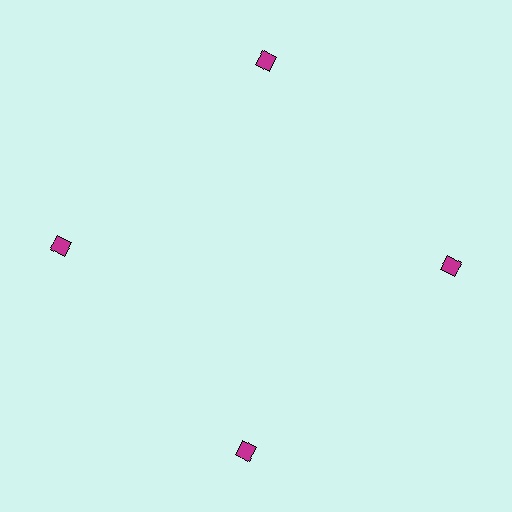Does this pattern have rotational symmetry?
Yes, this pattern has 4-fold rotational symmetry. It looks the same after rotating 90 degrees around the center.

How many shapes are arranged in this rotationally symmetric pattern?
There are 4 shapes, arranged in 4 groups of 1.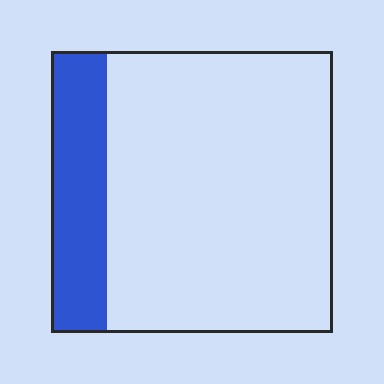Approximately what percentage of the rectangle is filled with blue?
Approximately 20%.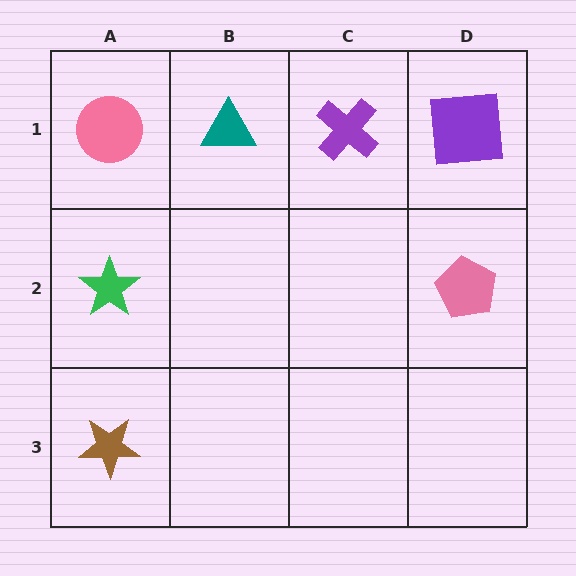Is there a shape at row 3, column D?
No, that cell is empty.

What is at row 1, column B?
A teal triangle.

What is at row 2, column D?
A pink pentagon.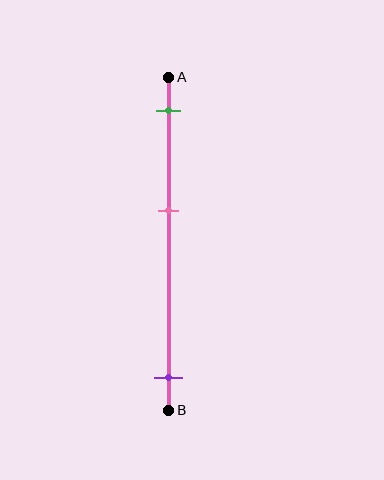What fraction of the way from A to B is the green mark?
The green mark is approximately 10% (0.1) of the way from A to B.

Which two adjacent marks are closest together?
The green and pink marks are the closest adjacent pair.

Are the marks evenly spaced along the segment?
No, the marks are not evenly spaced.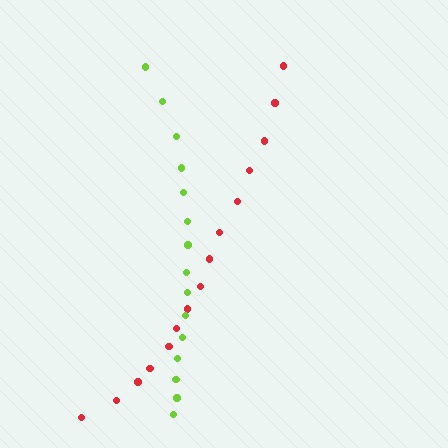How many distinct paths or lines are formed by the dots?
There are 2 distinct paths.